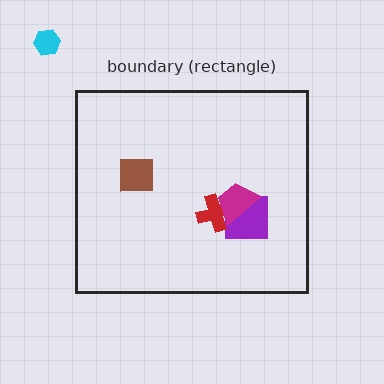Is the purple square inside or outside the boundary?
Inside.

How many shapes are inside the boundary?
4 inside, 1 outside.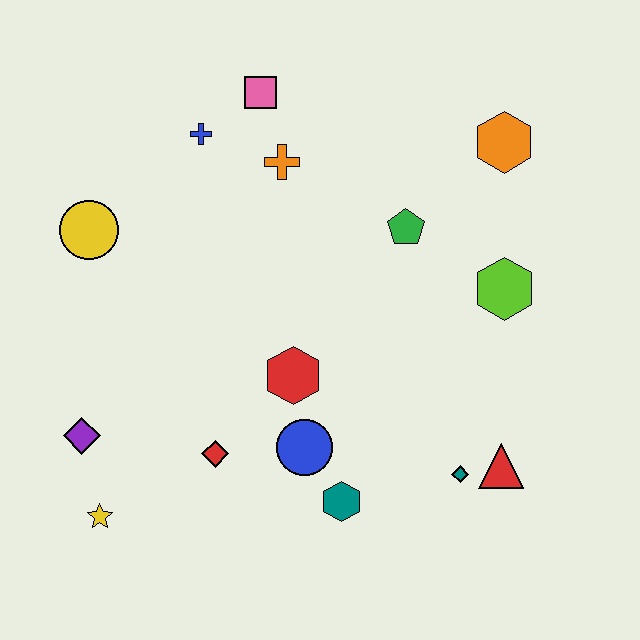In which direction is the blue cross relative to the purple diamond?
The blue cross is above the purple diamond.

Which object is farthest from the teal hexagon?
The pink square is farthest from the teal hexagon.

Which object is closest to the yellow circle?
The blue cross is closest to the yellow circle.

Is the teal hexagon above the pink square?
No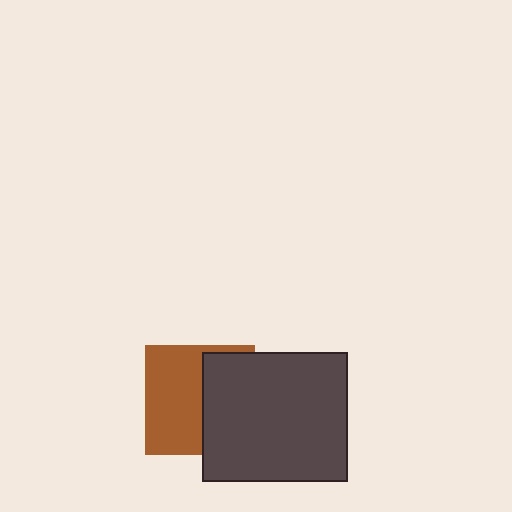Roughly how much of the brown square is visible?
About half of it is visible (roughly 54%).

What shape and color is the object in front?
The object in front is a dark gray rectangle.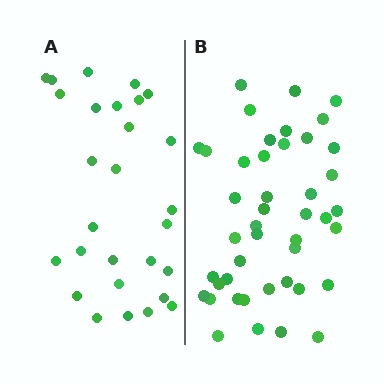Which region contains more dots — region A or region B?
Region B (the right region) has more dots.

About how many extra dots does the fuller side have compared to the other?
Region B has approximately 15 more dots than region A.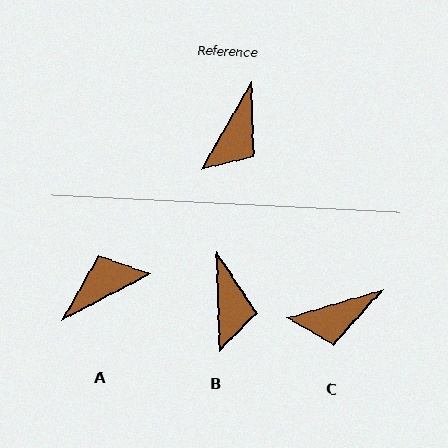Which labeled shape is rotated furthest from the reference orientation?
A, about 148 degrees away.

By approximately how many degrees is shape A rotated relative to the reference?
Approximately 148 degrees counter-clockwise.